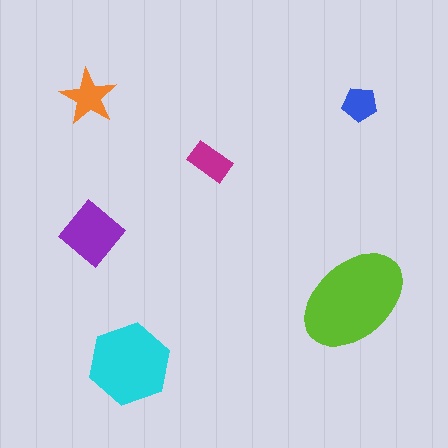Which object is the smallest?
The blue pentagon.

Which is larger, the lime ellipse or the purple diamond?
The lime ellipse.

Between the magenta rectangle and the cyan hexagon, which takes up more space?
The cyan hexagon.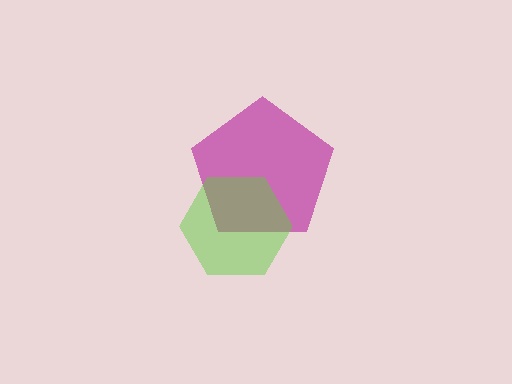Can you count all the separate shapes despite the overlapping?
Yes, there are 2 separate shapes.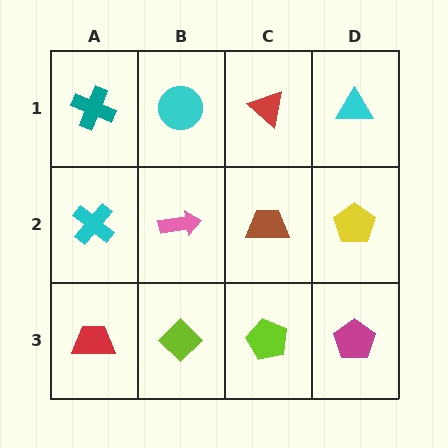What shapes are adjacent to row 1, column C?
A brown trapezoid (row 2, column C), a cyan circle (row 1, column B), a cyan triangle (row 1, column D).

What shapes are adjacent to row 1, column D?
A yellow pentagon (row 2, column D), a red triangle (row 1, column C).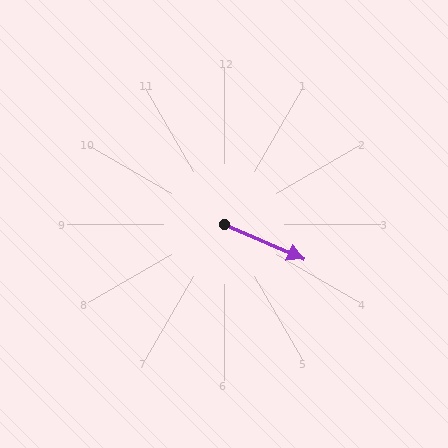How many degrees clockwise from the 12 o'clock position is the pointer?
Approximately 113 degrees.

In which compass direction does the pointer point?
Southeast.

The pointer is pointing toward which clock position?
Roughly 4 o'clock.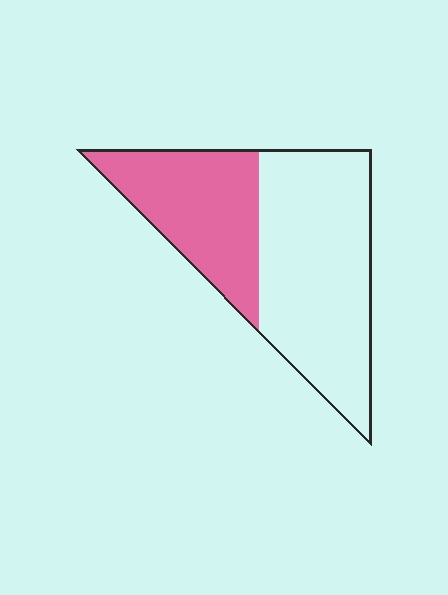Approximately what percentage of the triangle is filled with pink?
Approximately 40%.